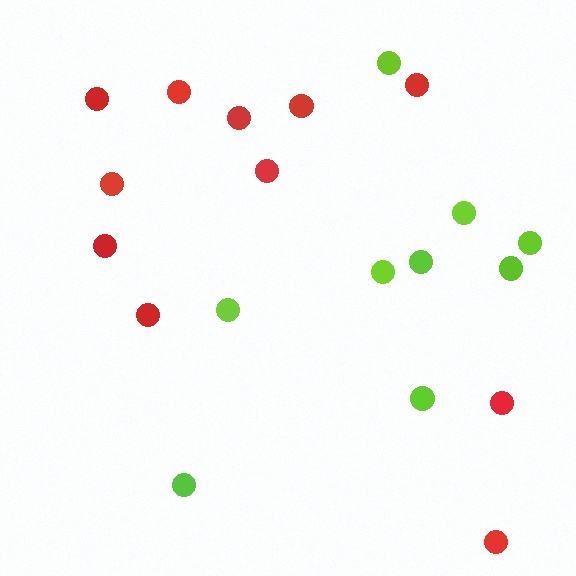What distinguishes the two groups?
There are 2 groups: one group of red circles (11) and one group of lime circles (9).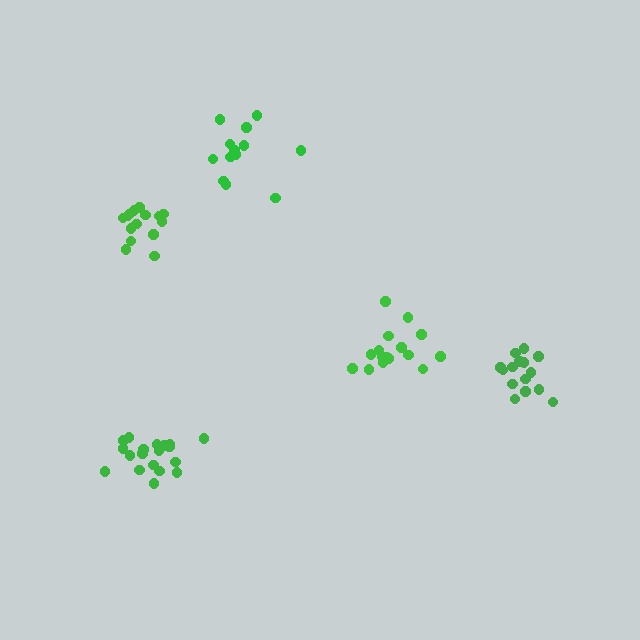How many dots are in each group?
Group 1: 15 dots, Group 2: 16 dots, Group 3: 13 dots, Group 4: 19 dots, Group 5: 15 dots (78 total).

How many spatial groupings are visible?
There are 5 spatial groupings.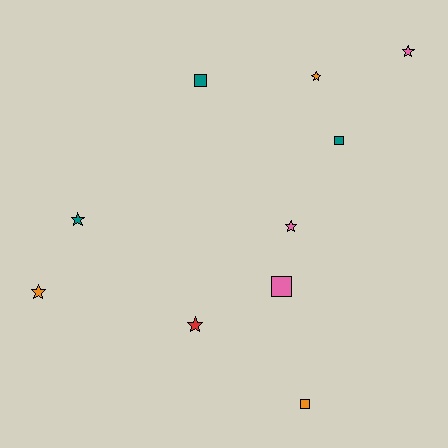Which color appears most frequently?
Pink, with 3 objects.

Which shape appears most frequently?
Star, with 6 objects.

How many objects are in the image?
There are 10 objects.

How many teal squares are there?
There are 2 teal squares.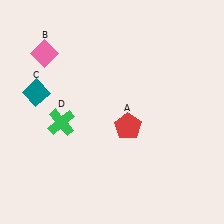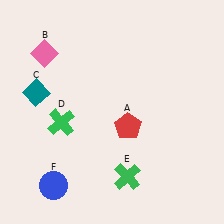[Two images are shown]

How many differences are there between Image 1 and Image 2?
There are 2 differences between the two images.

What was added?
A green cross (E), a blue circle (F) were added in Image 2.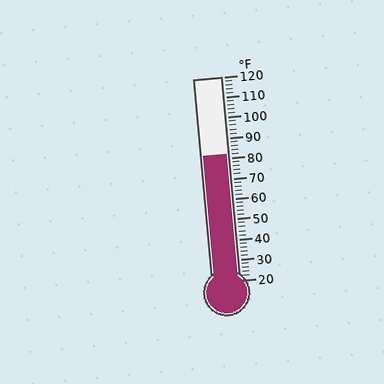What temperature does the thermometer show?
The thermometer shows approximately 82°F.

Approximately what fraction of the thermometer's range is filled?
The thermometer is filled to approximately 60% of its range.